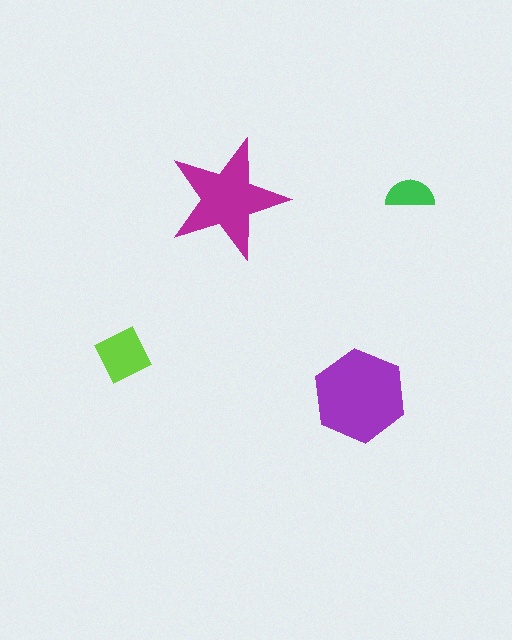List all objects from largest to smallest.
The purple hexagon, the magenta star, the lime square, the green semicircle.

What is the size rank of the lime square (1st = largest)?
3rd.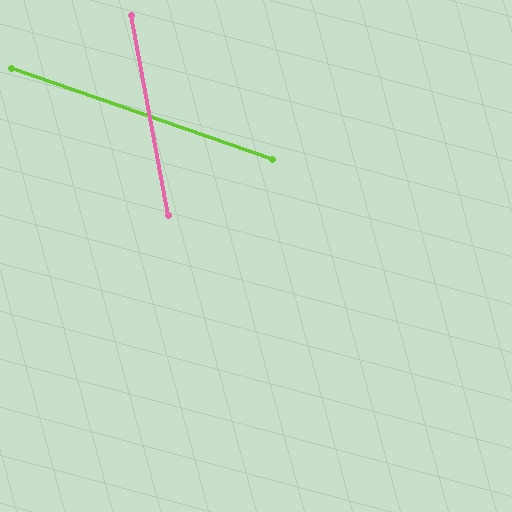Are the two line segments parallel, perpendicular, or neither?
Neither parallel nor perpendicular — they differ by about 60°.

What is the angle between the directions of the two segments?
Approximately 60 degrees.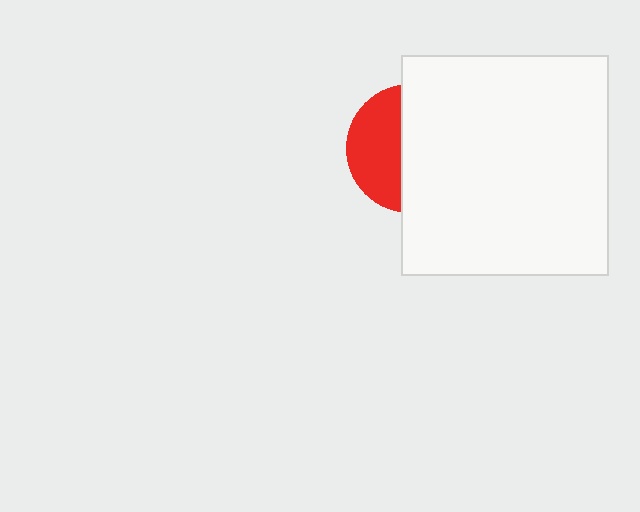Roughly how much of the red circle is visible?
A small part of it is visible (roughly 41%).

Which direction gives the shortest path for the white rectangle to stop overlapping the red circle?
Moving right gives the shortest separation.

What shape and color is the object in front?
The object in front is a white rectangle.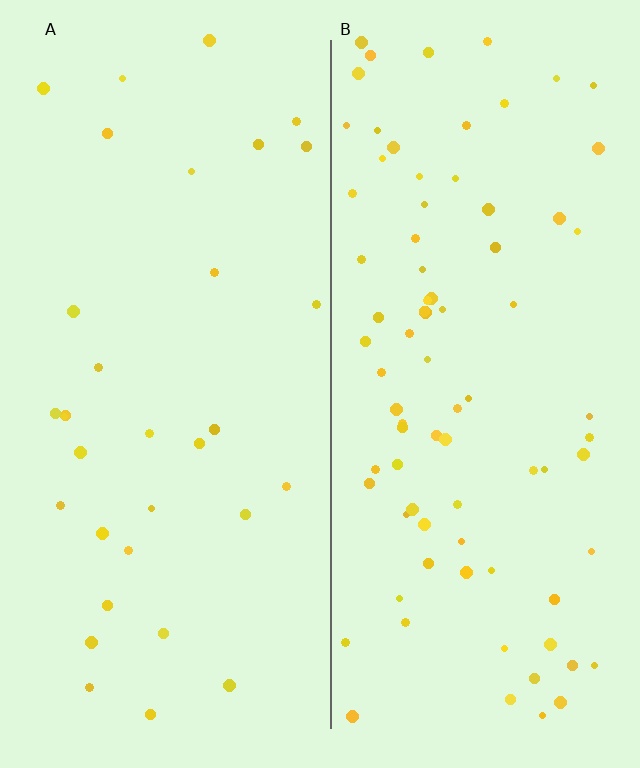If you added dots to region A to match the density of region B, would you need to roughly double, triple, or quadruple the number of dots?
Approximately triple.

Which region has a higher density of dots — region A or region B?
B (the right).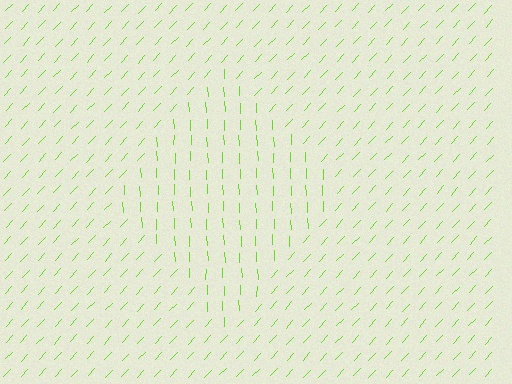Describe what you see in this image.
The image is filled with small lime line segments. A diamond region in the image has lines oriented differently from the surrounding lines, creating a visible texture boundary.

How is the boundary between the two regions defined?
The boundary is defined purely by a change in line orientation (approximately 45 degrees difference). All lines are the same color and thickness.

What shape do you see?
I see a diamond.